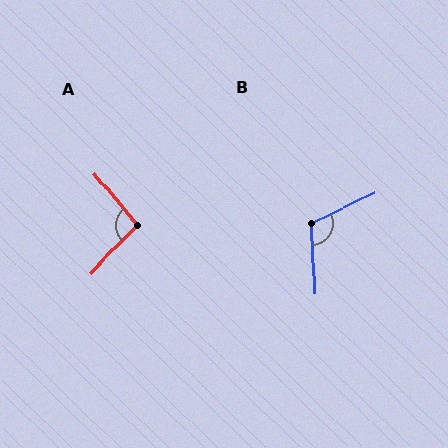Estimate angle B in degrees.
Approximately 113 degrees.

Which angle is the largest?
B, at approximately 113 degrees.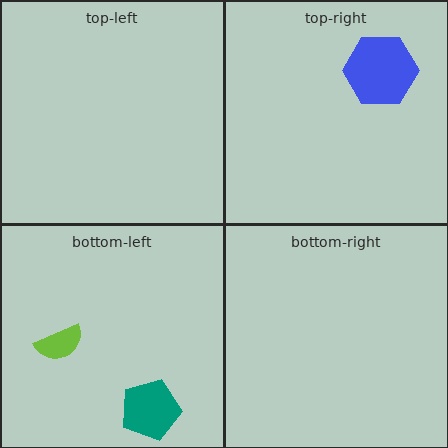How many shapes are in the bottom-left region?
2.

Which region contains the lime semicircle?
The bottom-left region.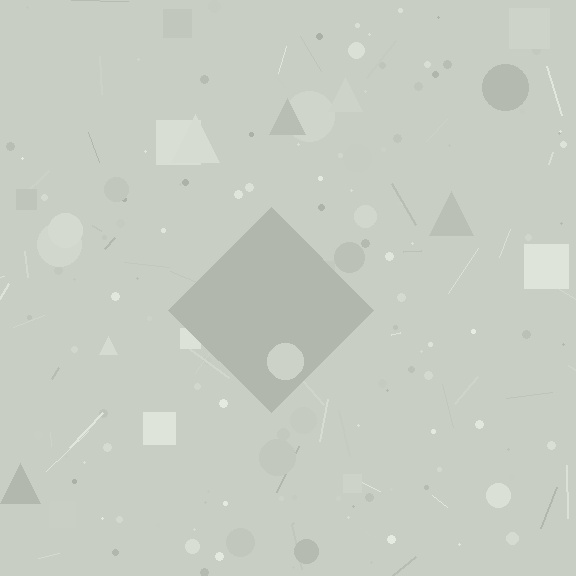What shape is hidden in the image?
A diamond is hidden in the image.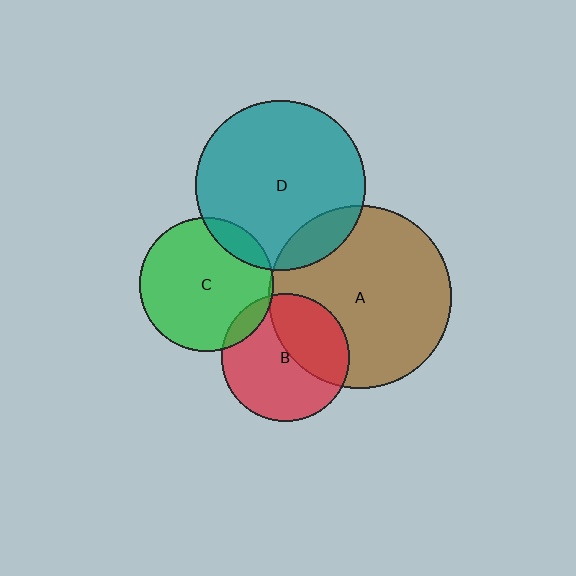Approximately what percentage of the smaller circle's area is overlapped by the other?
Approximately 15%.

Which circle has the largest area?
Circle A (brown).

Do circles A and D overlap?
Yes.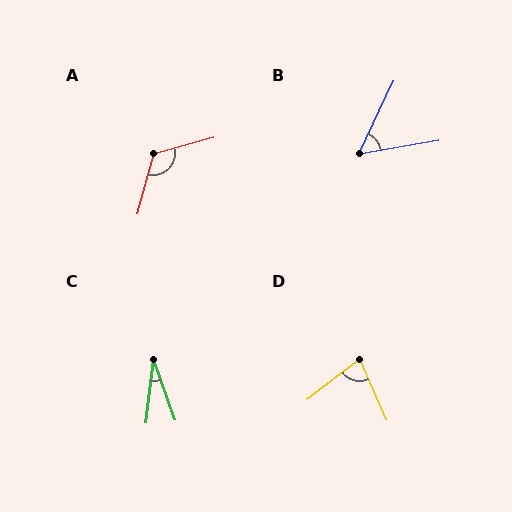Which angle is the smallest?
C, at approximately 27 degrees.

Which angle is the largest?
A, at approximately 121 degrees.